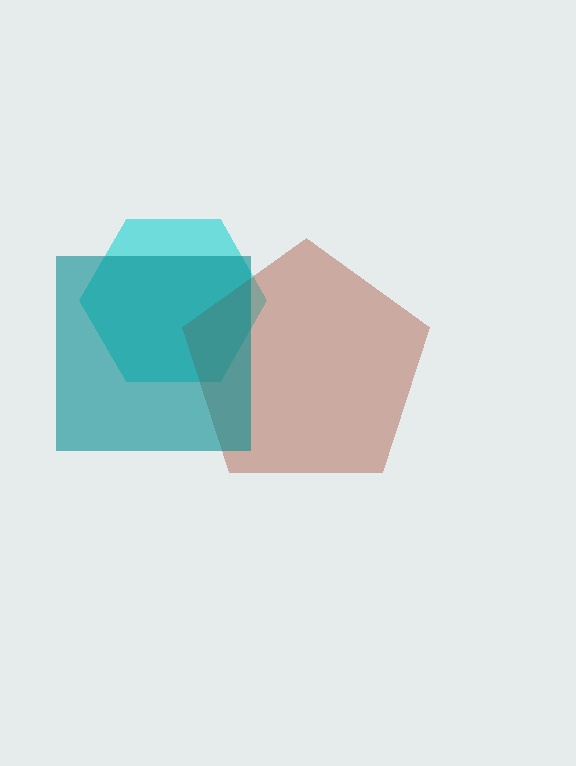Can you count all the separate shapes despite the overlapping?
Yes, there are 3 separate shapes.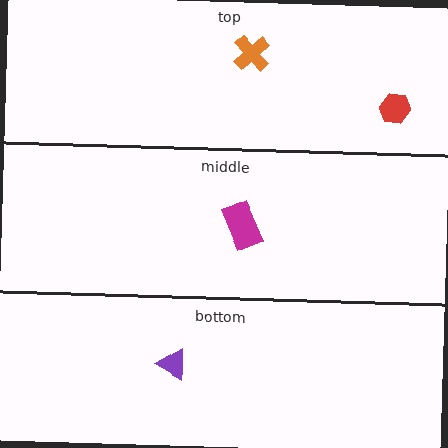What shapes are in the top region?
The red hexagon, the orange cross.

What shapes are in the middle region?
The magenta rectangle.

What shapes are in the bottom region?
The purple triangle.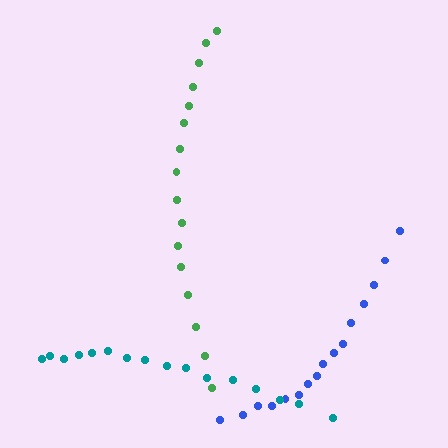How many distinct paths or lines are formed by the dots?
There are 3 distinct paths.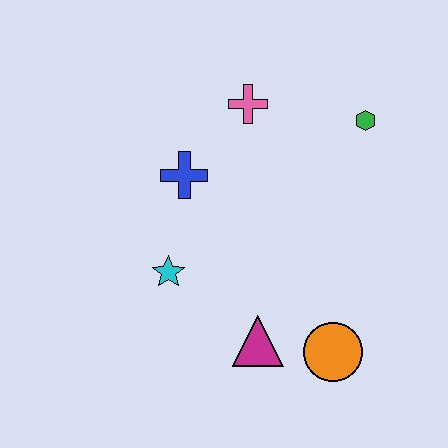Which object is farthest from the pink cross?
The orange circle is farthest from the pink cross.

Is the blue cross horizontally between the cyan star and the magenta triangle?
Yes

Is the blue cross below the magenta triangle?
No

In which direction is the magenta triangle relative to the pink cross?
The magenta triangle is below the pink cross.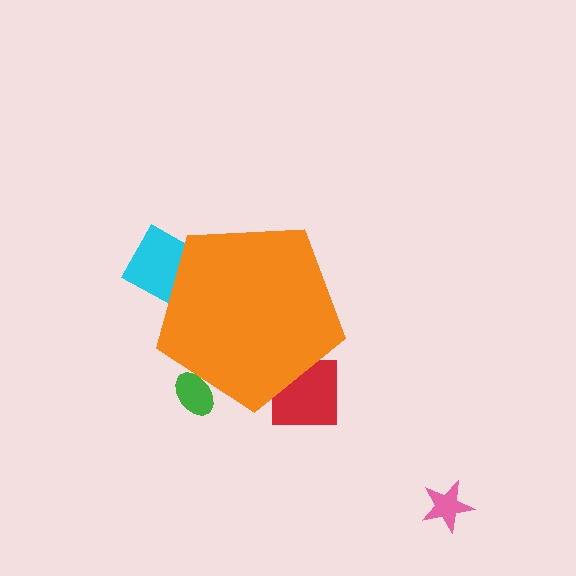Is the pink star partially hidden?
No, the pink star is fully visible.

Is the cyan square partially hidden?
Yes, the cyan square is partially hidden behind the orange pentagon.